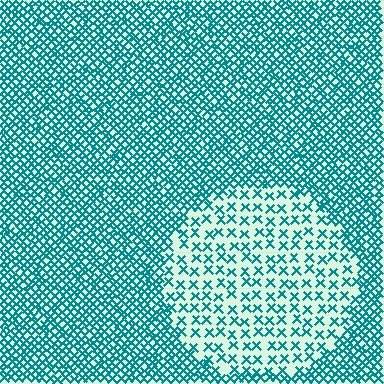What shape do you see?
I see a circle.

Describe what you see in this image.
The image contains small teal elements arranged at two different densities. A circle-shaped region is visible where the elements are less densely packed than the surrounding area.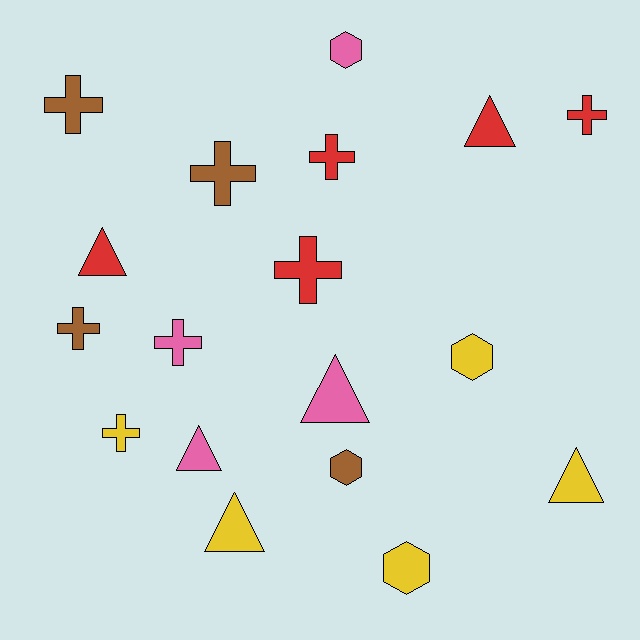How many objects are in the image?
There are 18 objects.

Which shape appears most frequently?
Cross, with 8 objects.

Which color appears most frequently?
Red, with 5 objects.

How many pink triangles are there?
There are 2 pink triangles.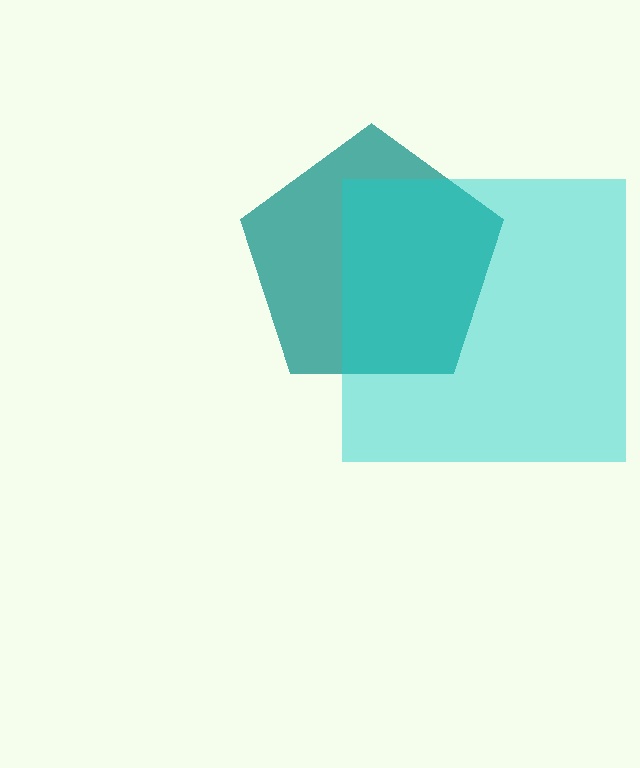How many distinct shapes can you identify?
There are 2 distinct shapes: a teal pentagon, a cyan square.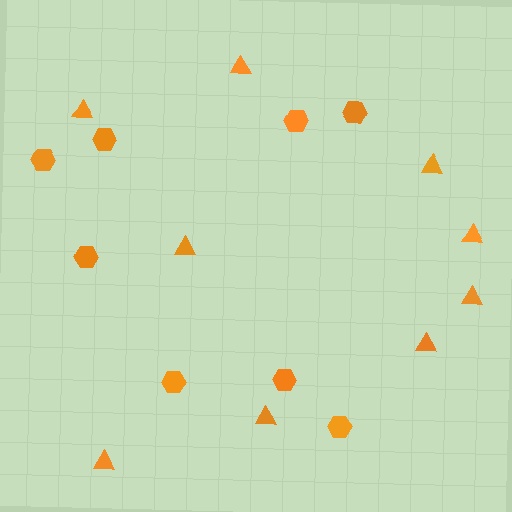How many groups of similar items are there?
There are 2 groups: one group of triangles (9) and one group of hexagons (8).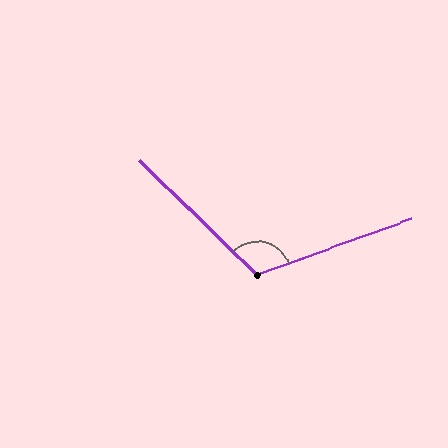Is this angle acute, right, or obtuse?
It is obtuse.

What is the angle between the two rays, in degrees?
Approximately 115 degrees.